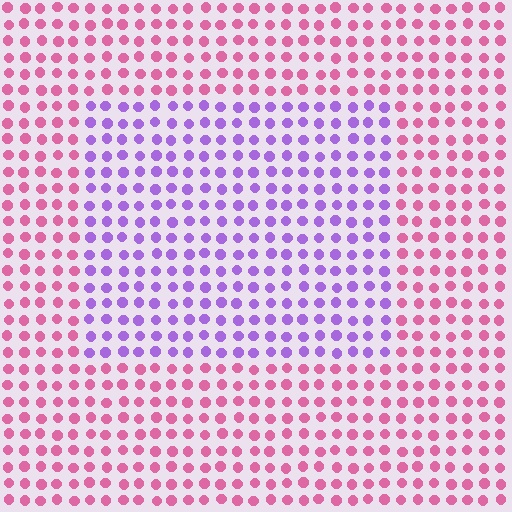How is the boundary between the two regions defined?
The boundary is defined purely by a slight shift in hue (about 57 degrees). Spacing, size, and orientation are identical on both sides.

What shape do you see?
I see a rectangle.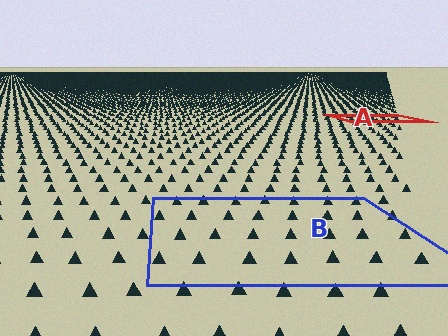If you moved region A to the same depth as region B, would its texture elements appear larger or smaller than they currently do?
They would appear larger. At a closer depth, the same texture elements are projected at a bigger on-screen size.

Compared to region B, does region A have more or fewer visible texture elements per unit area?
Region A has more texture elements per unit area — they are packed more densely because it is farther away.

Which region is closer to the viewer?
Region B is closer. The texture elements there are larger and more spread out.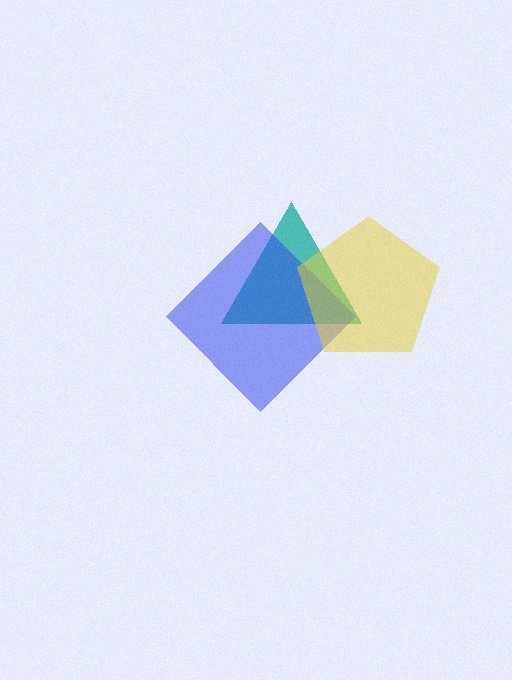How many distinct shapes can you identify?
There are 3 distinct shapes: a teal triangle, a blue diamond, a yellow pentagon.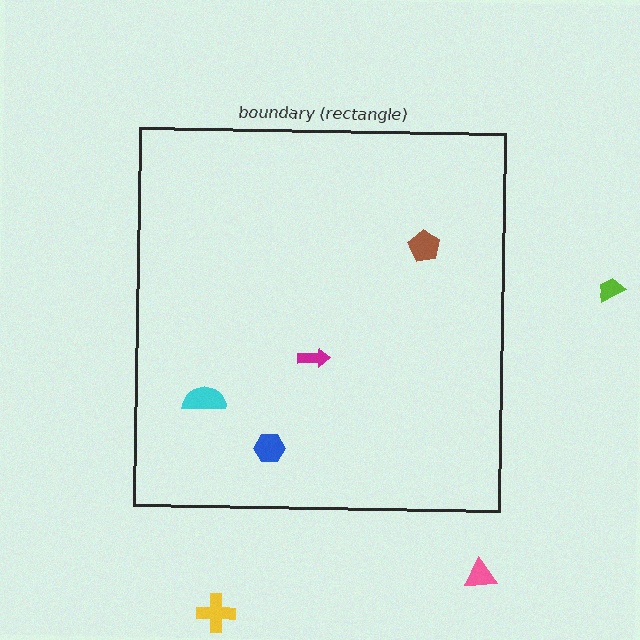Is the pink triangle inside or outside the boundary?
Outside.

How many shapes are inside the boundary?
4 inside, 3 outside.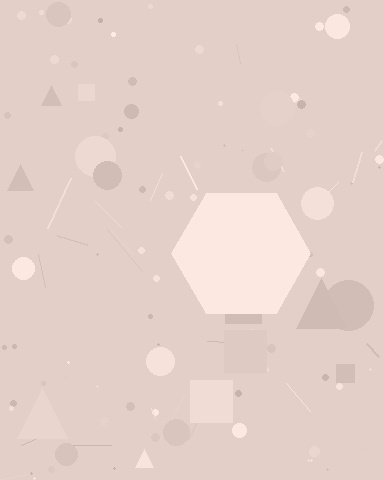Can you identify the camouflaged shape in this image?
The camouflaged shape is a hexagon.